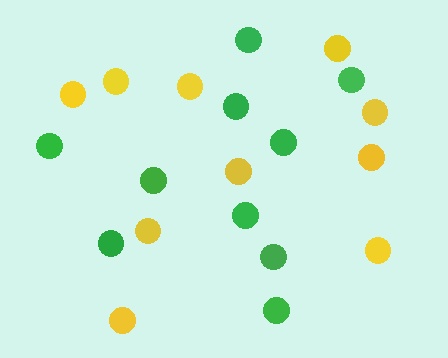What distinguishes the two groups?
There are 2 groups: one group of yellow circles (10) and one group of green circles (10).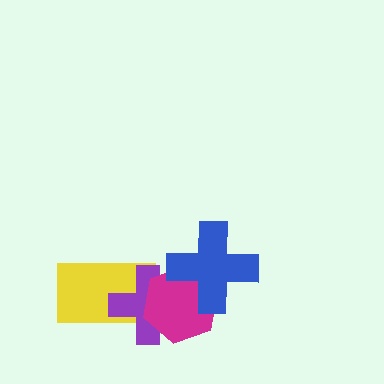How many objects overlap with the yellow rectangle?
2 objects overlap with the yellow rectangle.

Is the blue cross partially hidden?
No, no other shape covers it.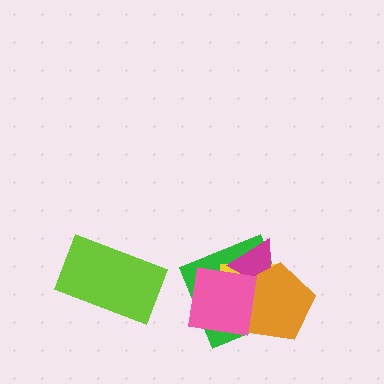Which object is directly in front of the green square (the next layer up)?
The yellow rectangle is directly in front of the green square.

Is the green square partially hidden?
Yes, it is partially covered by another shape.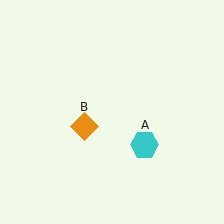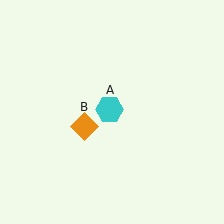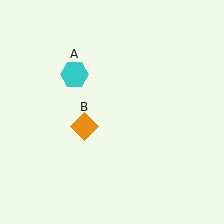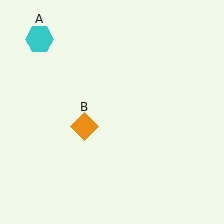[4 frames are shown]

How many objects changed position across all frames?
1 object changed position: cyan hexagon (object A).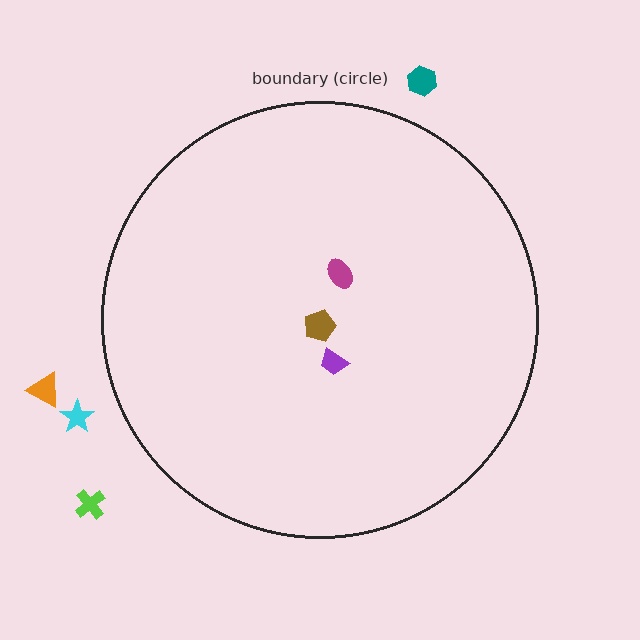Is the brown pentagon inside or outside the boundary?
Inside.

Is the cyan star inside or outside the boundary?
Outside.